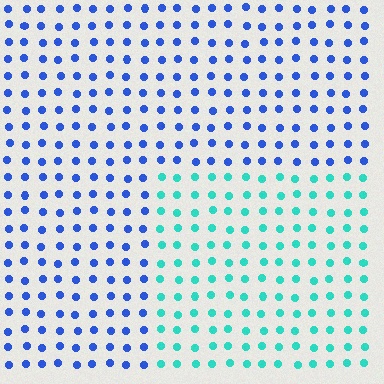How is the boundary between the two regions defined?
The boundary is defined purely by a slight shift in hue (about 54 degrees). Spacing, size, and orientation are identical on both sides.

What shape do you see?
I see a rectangle.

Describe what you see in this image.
The image is filled with small blue elements in a uniform arrangement. A rectangle-shaped region is visible where the elements are tinted to a slightly different hue, forming a subtle color boundary.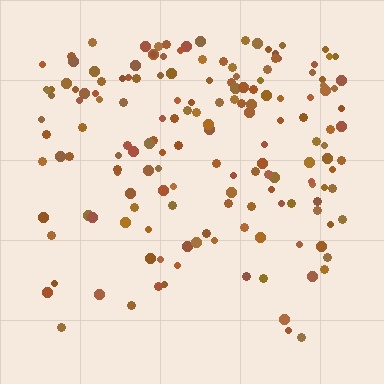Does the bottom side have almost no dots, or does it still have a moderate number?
Still a moderate number, just noticeably fewer than the top.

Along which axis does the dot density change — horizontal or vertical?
Vertical.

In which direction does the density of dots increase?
From bottom to top, with the top side densest.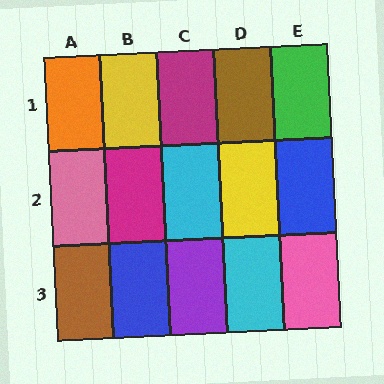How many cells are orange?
1 cell is orange.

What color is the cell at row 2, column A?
Pink.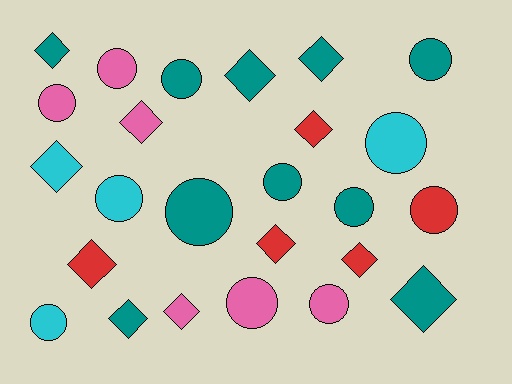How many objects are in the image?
There are 25 objects.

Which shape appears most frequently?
Circle, with 13 objects.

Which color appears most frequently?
Teal, with 10 objects.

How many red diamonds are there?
There are 4 red diamonds.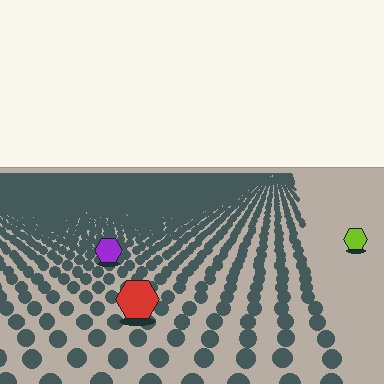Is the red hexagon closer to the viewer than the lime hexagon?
Yes. The red hexagon is closer — you can tell from the texture gradient: the ground texture is coarser near it.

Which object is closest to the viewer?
The red hexagon is closest. The texture marks near it are larger and more spread out.